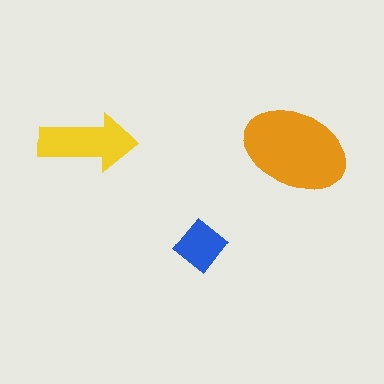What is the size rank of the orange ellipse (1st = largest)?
1st.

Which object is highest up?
The yellow arrow is topmost.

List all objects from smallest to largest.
The blue diamond, the yellow arrow, the orange ellipse.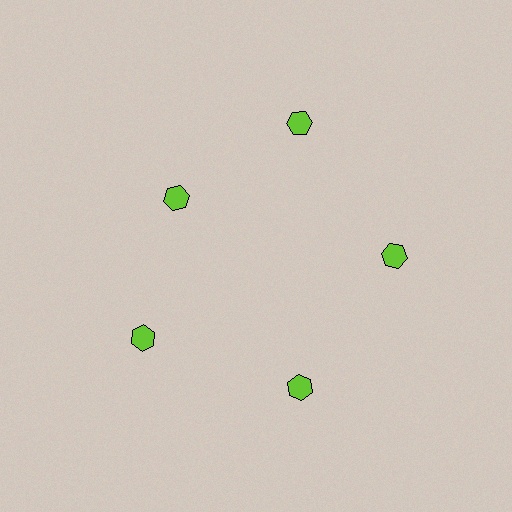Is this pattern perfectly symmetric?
No. The 5 lime hexagons are arranged in a ring, but one element near the 10 o'clock position is pulled inward toward the center, breaking the 5-fold rotational symmetry.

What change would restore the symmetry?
The symmetry would be restored by moving it outward, back onto the ring so that all 5 hexagons sit at equal angles and equal distance from the center.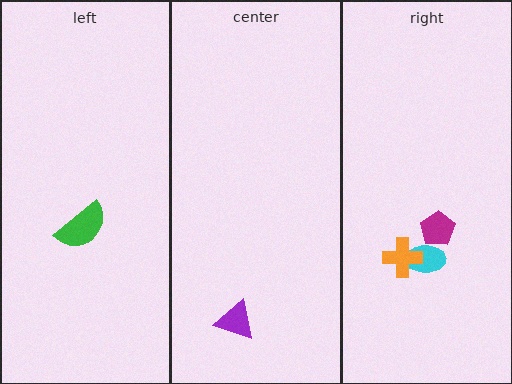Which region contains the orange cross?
The right region.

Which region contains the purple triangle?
The center region.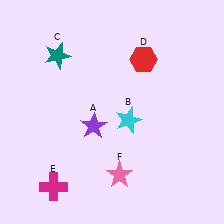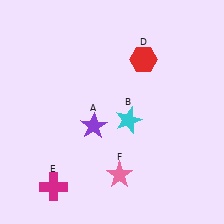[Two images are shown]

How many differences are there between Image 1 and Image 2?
There is 1 difference between the two images.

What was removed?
The teal star (C) was removed in Image 2.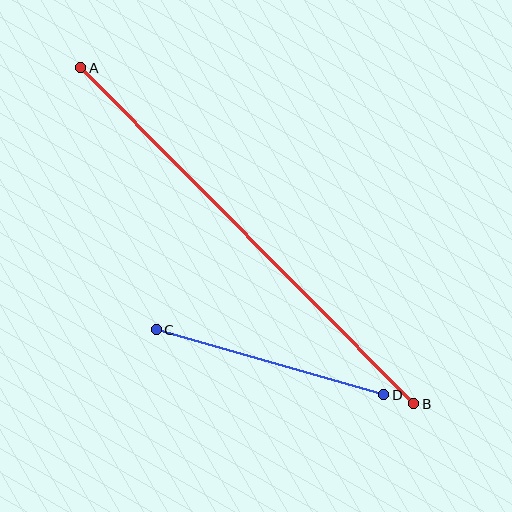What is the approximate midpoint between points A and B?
The midpoint is at approximately (247, 236) pixels.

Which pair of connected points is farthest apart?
Points A and B are farthest apart.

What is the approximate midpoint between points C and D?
The midpoint is at approximately (270, 362) pixels.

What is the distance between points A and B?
The distance is approximately 473 pixels.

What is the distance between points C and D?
The distance is approximately 236 pixels.